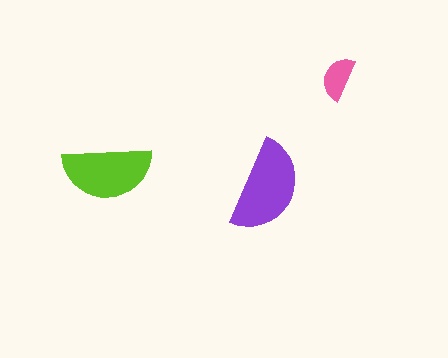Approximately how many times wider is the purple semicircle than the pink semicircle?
About 2 times wider.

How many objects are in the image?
There are 3 objects in the image.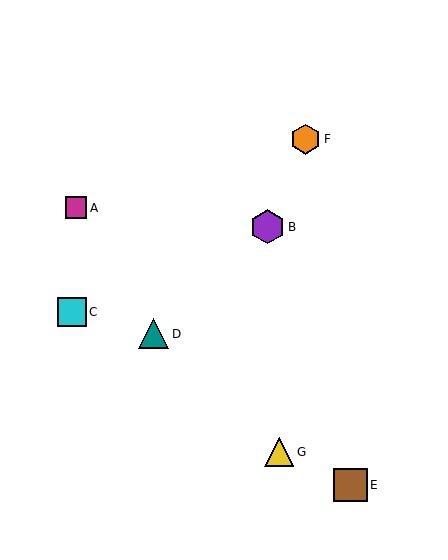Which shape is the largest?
The purple hexagon (labeled B) is the largest.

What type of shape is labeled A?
Shape A is a magenta square.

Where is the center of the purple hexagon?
The center of the purple hexagon is at (267, 227).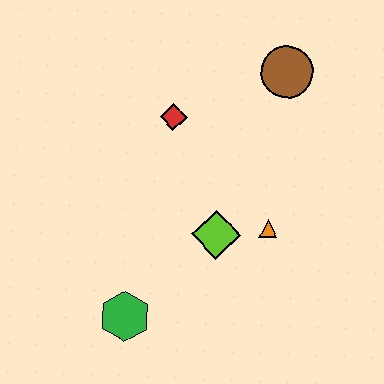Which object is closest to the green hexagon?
The lime diamond is closest to the green hexagon.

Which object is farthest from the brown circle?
The green hexagon is farthest from the brown circle.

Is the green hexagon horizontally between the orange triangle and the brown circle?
No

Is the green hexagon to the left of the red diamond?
Yes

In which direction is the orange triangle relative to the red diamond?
The orange triangle is below the red diamond.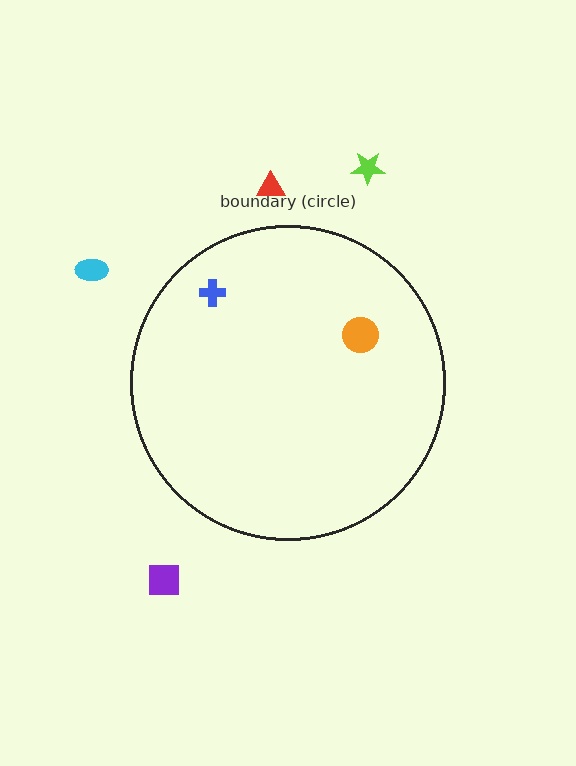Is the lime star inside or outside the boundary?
Outside.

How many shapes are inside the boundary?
2 inside, 4 outside.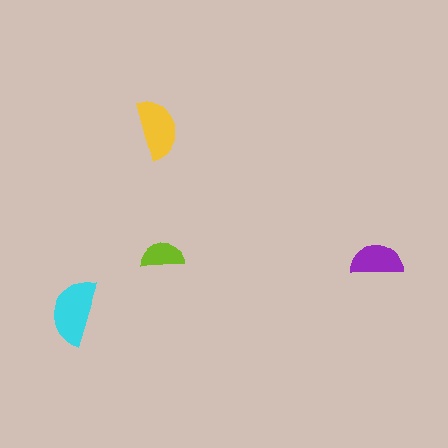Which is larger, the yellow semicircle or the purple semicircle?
The yellow one.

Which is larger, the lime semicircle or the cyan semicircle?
The cyan one.